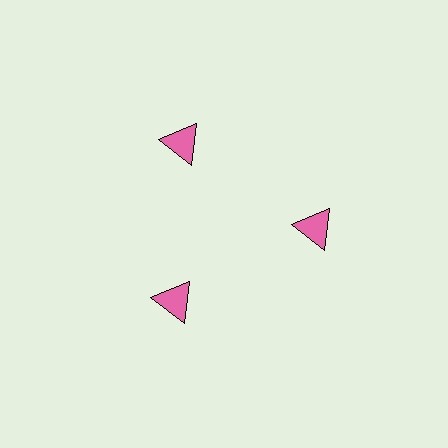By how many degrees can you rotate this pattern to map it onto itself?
The pattern maps onto itself every 120 degrees of rotation.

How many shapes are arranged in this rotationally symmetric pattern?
There are 3 shapes, arranged in 3 groups of 1.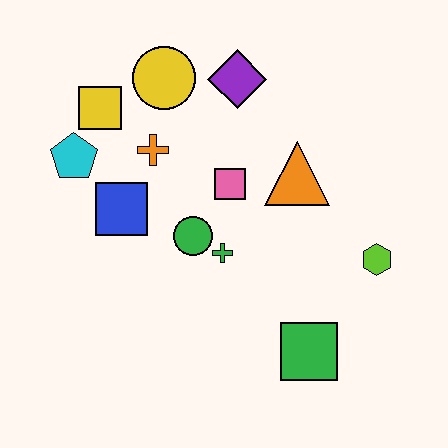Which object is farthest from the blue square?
The lime hexagon is farthest from the blue square.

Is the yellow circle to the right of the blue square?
Yes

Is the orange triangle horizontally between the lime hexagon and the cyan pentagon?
Yes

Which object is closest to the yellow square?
The cyan pentagon is closest to the yellow square.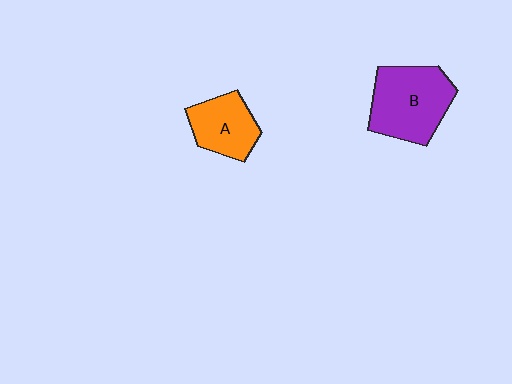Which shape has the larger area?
Shape B (purple).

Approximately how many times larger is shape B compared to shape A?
Approximately 1.5 times.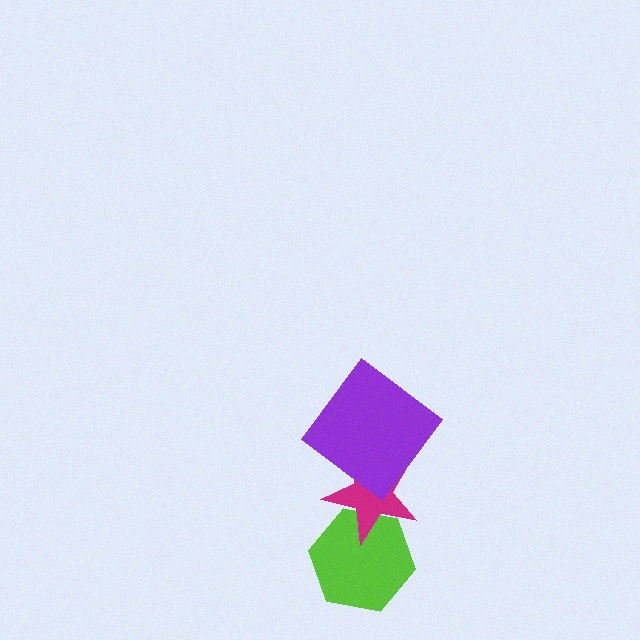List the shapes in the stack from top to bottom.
From top to bottom: the purple diamond, the magenta star, the lime hexagon.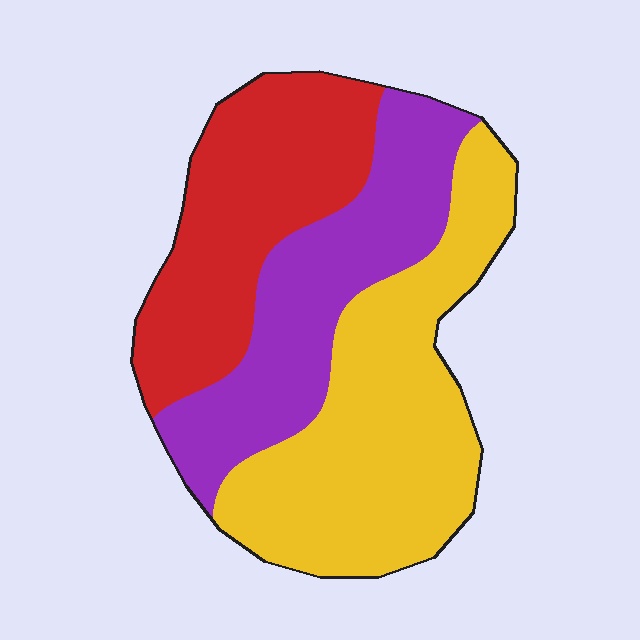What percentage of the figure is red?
Red covers about 30% of the figure.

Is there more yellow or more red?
Yellow.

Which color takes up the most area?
Yellow, at roughly 40%.